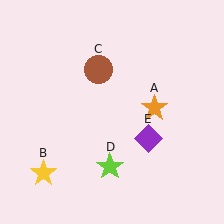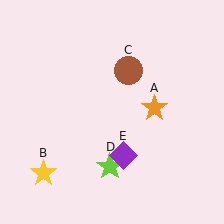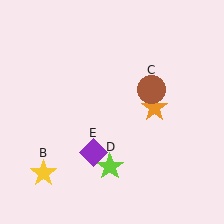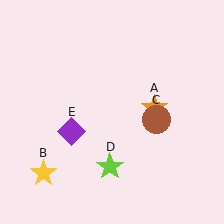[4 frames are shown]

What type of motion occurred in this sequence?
The brown circle (object C), purple diamond (object E) rotated clockwise around the center of the scene.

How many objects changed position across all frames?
2 objects changed position: brown circle (object C), purple diamond (object E).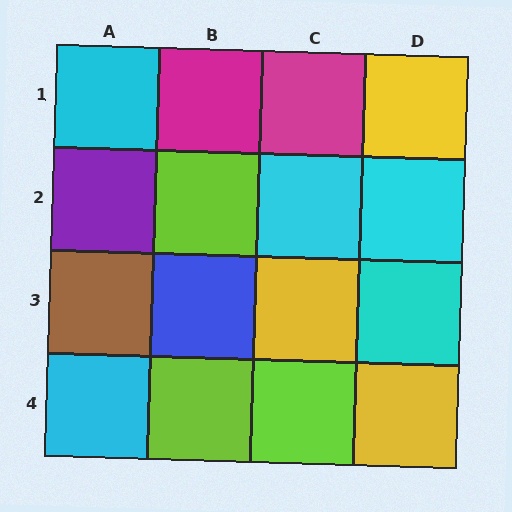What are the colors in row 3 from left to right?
Brown, blue, yellow, cyan.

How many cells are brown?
1 cell is brown.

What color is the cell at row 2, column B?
Lime.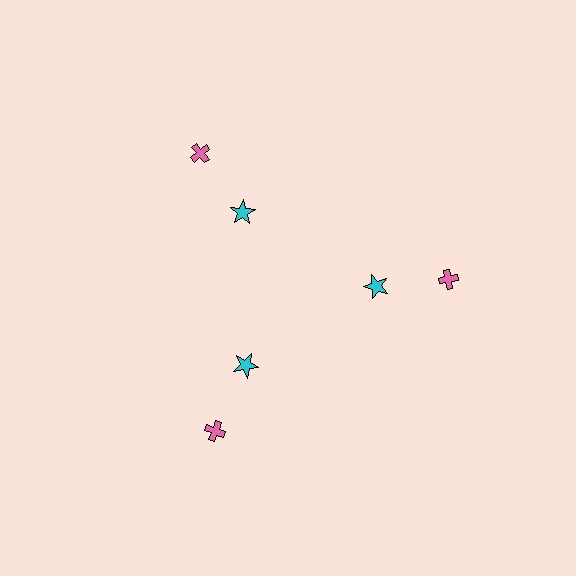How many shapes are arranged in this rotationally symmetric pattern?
There are 6 shapes, arranged in 3 groups of 2.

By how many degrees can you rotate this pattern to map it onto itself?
The pattern maps onto itself every 120 degrees of rotation.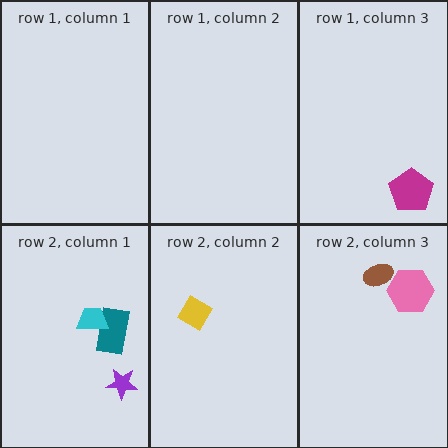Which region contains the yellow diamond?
The row 2, column 2 region.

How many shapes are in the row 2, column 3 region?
2.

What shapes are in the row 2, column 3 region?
The pink hexagon, the brown ellipse.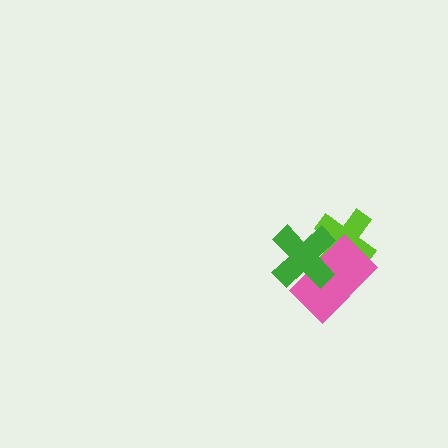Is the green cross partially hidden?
No, no other shape covers it.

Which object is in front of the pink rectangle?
The green cross is in front of the pink rectangle.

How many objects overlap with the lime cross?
2 objects overlap with the lime cross.